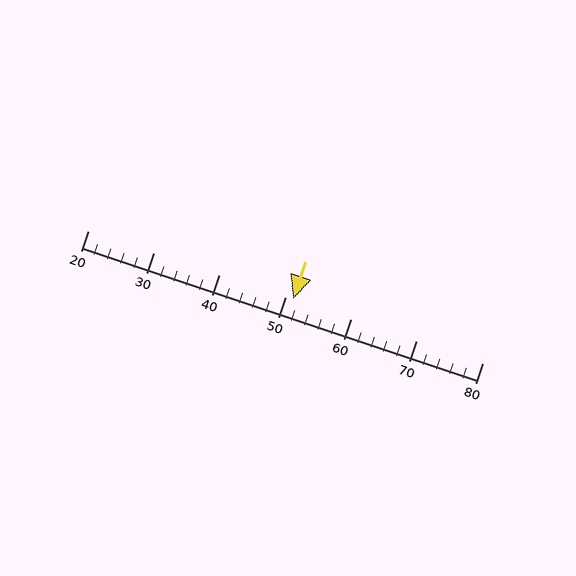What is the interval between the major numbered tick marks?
The major tick marks are spaced 10 units apart.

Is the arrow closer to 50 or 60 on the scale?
The arrow is closer to 50.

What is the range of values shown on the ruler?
The ruler shows values from 20 to 80.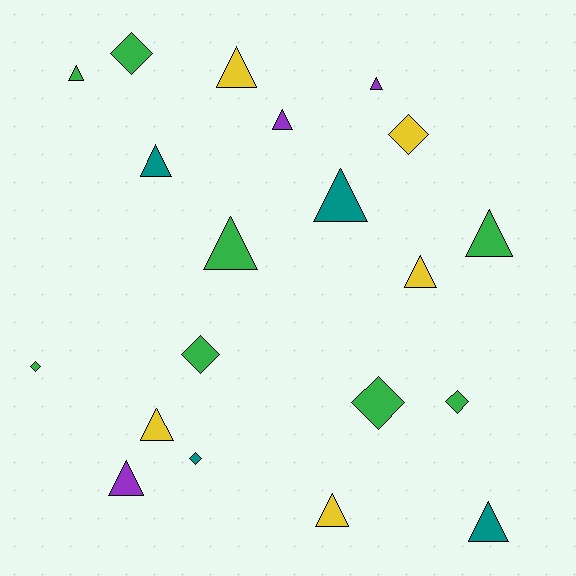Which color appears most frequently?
Green, with 8 objects.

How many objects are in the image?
There are 20 objects.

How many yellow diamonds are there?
There is 1 yellow diamond.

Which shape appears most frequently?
Triangle, with 13 objects.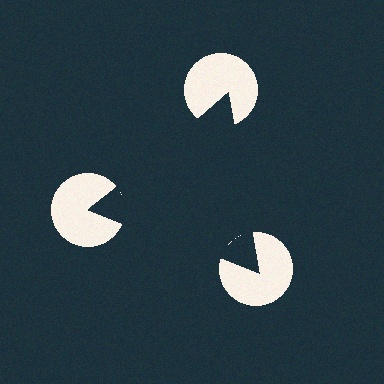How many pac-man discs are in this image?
There are 3 — one at each vertex of the illusory triangle.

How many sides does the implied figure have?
3 sides.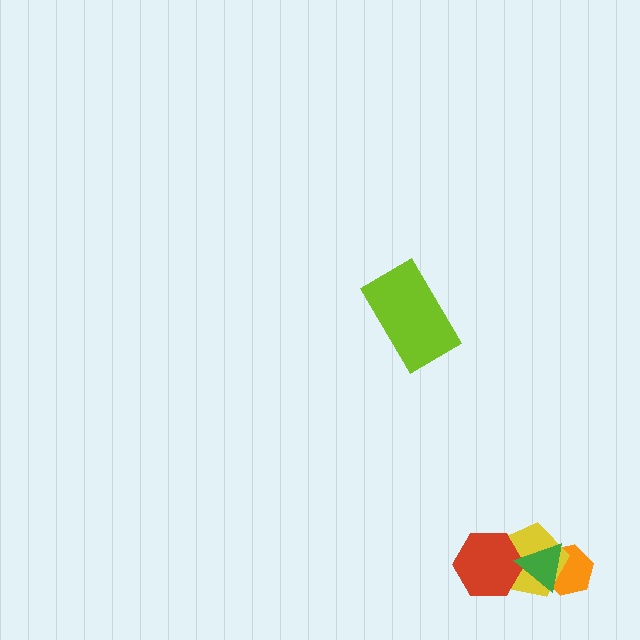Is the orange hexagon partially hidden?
Yes, it is partially covered by another shape.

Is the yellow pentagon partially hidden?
Yes, it is partially covered by another shape.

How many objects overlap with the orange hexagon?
2 objects overlap with the orange hexagon.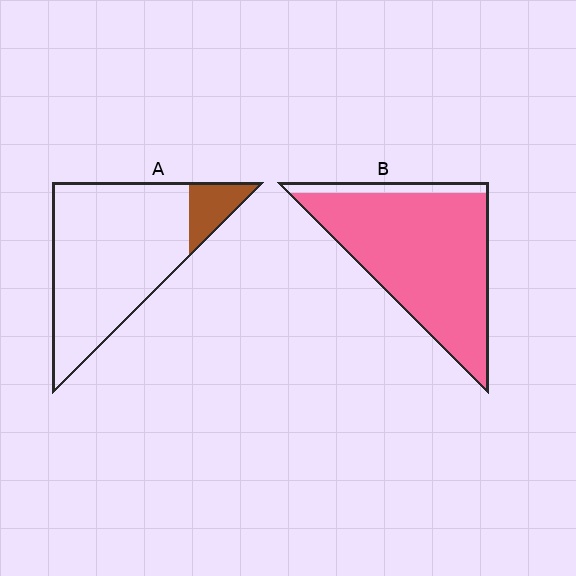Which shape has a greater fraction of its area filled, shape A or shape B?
Shape B.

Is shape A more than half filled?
No.